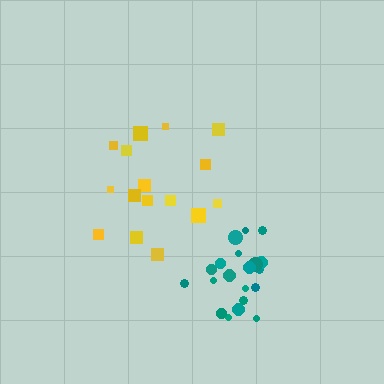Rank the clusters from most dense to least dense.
teal, yellow.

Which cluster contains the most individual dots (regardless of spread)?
Teal (20).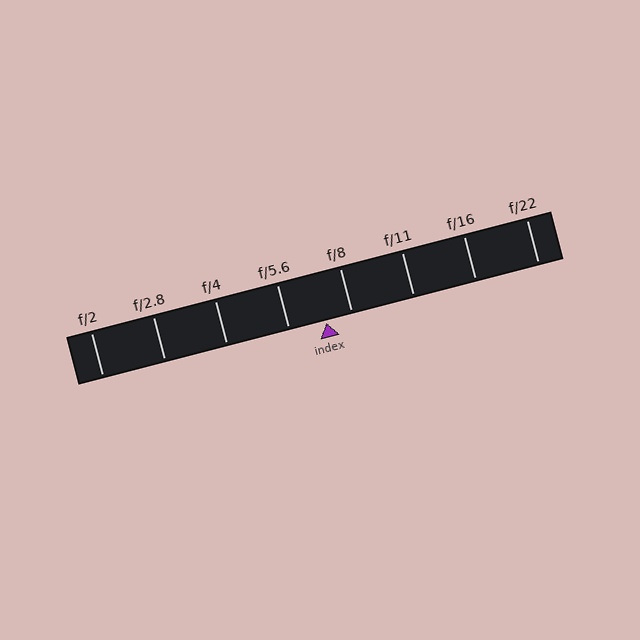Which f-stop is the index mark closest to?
The index mark is closest to f/8.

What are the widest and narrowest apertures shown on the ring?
The widest aperture shown is f/2 and the narrowest is f/22.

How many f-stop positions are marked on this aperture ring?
There are 8 f-stop positions marked.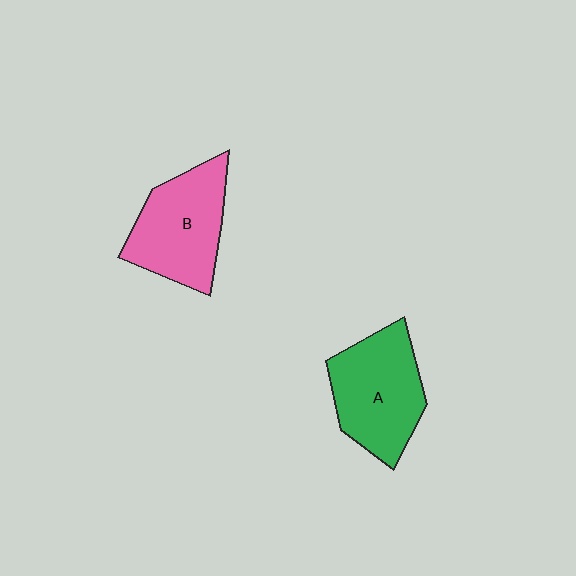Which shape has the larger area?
Shape A (green).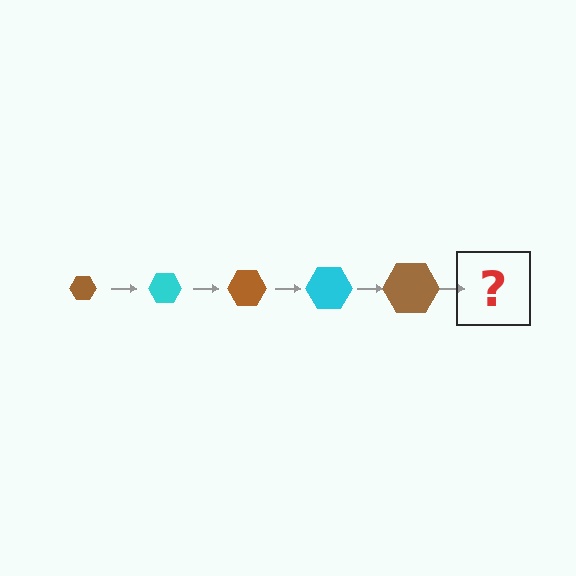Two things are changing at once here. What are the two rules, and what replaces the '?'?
The two rules are that the hexagon grows larger each step and the color cycles through brown and cyan. The '?' should be a cyan hexagon, larger than the previous one.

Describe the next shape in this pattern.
It should be a cyan hexagon, larger than the previous one.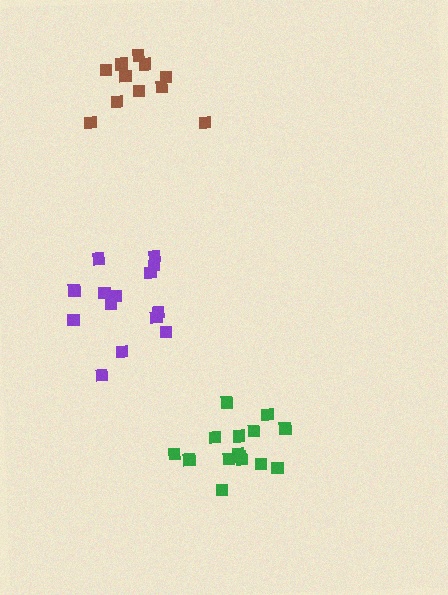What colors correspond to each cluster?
The clusters are colored: green, brown, purple.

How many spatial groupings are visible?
There are 3 spatial groupings.